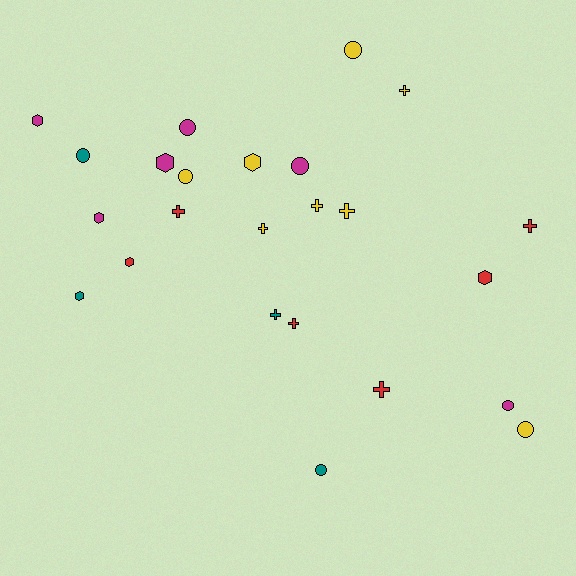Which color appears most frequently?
Yellow, with 8 objects.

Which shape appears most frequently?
Cross, with 9 objects.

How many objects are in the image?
There are 24 objects.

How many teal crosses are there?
There is 1 teal cross.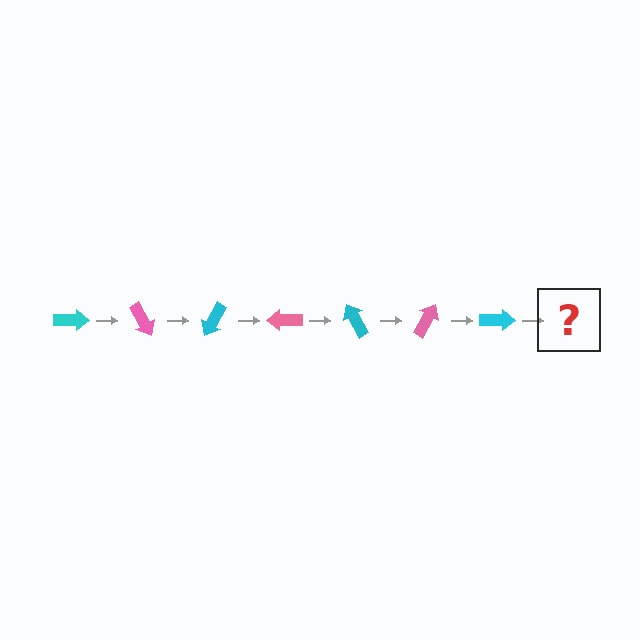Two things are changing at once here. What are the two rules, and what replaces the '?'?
The two rules are that it rotates 60 degrees each step and the color cycles through cyan and pink. The '?' should be a pink arrow, rotated 420 degrees from the start.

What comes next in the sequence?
The next element should be a pink arrow, rotated 420 degrees from the start.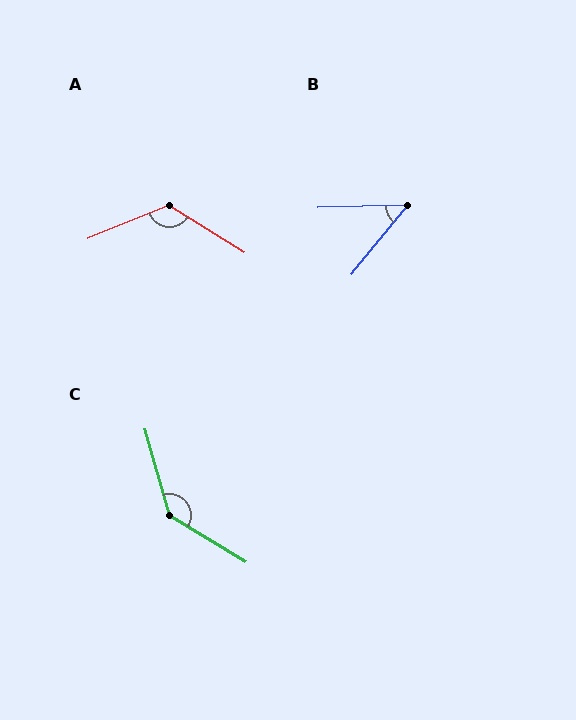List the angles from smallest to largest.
B (49°), A (125°), C (137°).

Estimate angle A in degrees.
Approximately 125 degrees.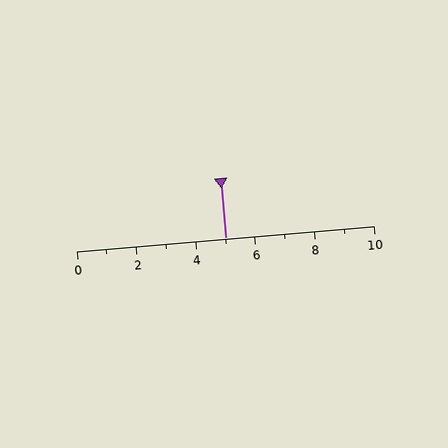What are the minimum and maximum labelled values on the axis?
The axis runs from 0 to 10.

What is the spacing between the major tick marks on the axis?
The major ticks are spaced 2 apart.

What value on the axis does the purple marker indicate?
The marker indicates approximately 5.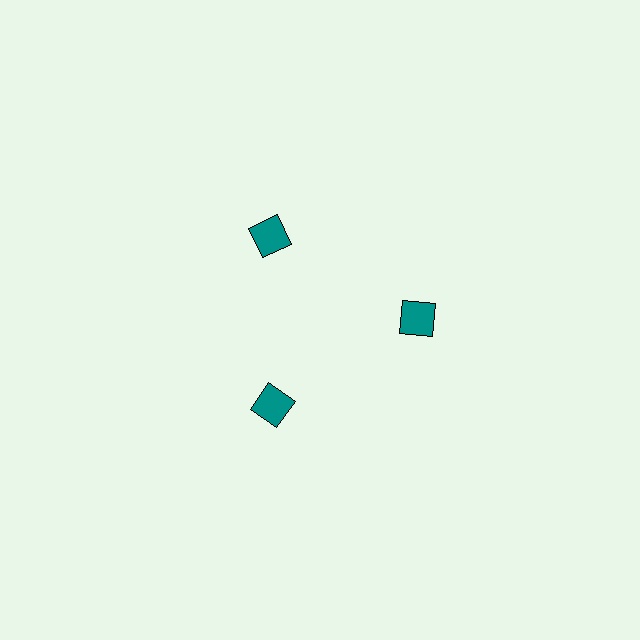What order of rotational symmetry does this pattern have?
This pattern has 3-fold rotational symmetry.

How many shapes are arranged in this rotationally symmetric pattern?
There are 3 shapes, arranged in 3 groups of 1.